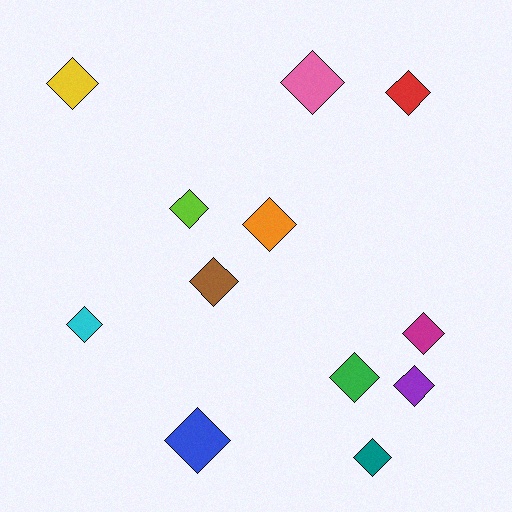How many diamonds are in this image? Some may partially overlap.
There are 12 diamonds.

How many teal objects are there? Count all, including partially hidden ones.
There is 1 teal object.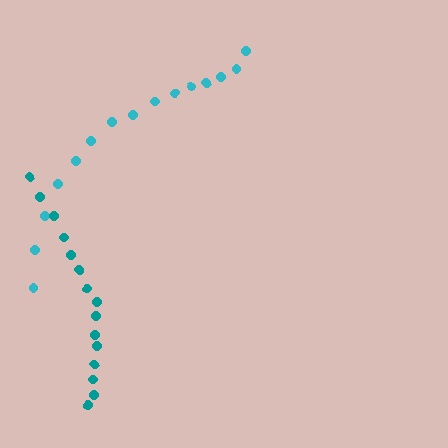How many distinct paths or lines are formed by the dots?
There are 2 distinct paths.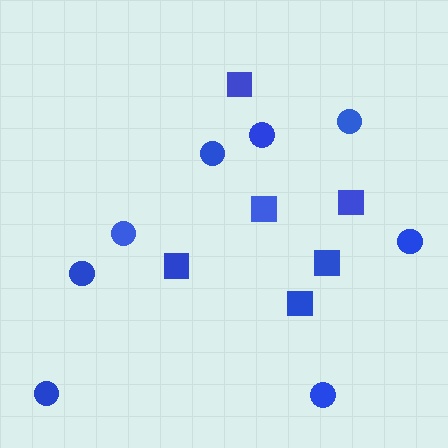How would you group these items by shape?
There are 2 groups: one group of squares (6) and one group of circles (8).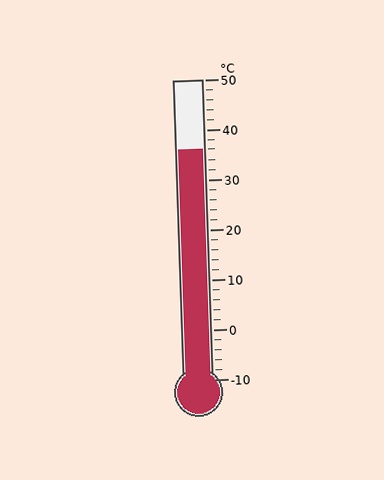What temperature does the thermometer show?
The thermometer shows approximately 36°C.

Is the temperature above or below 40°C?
The temperature is below 40°C.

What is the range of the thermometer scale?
The thermometer scale ranges from -10°C to 50°C.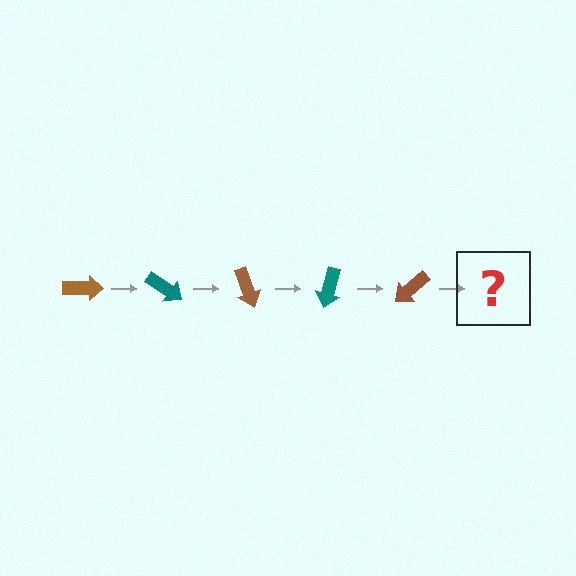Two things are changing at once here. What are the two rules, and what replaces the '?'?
The two rules are that it rotates 35 degrees each step and the color cycles through brown and teal. The '?' should be a teal arrow, rotated 175 degrees from the start.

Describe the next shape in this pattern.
It should be a teal arrow, rotated 175 degrees from the start.